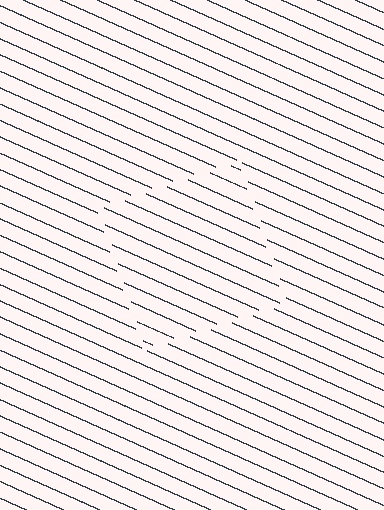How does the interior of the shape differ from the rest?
The interior of the shape contains the same grating, shifted by half a period — the contour is defined by the phase discontinuity where line-ends from the inner and outer gratings abut.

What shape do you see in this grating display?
An illusory square. The interior of the shape contains the same grating, shifted by half a period — the contour is defined by the phase discontinuity where line-ends from the inner and outer gratings abut.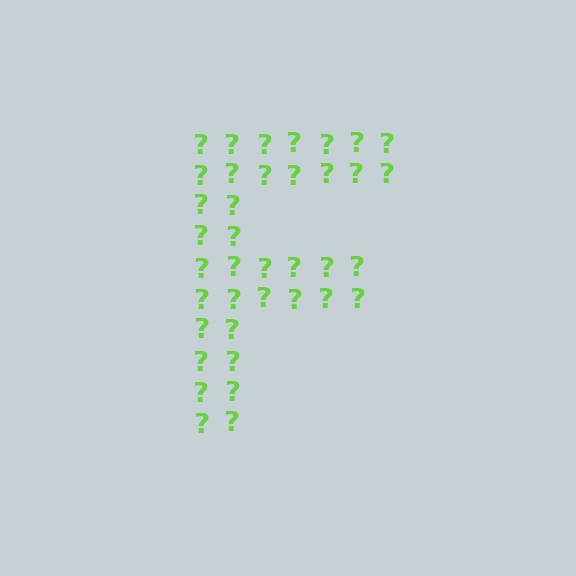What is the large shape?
The large shape is the letter F.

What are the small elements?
The small elements are question marks.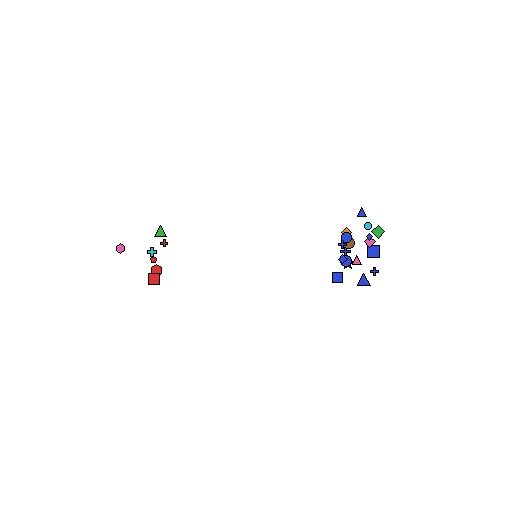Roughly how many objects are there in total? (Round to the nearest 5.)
Roughly 25 objects in total.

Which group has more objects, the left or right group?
The right group.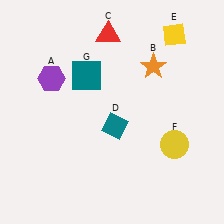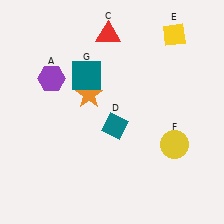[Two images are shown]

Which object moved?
The orange star (B) moved left.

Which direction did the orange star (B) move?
The orange star (B) moved left.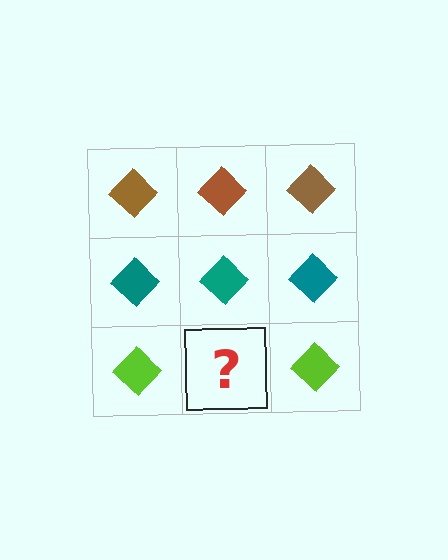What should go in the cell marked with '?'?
The missing cell should contain a lime diamond.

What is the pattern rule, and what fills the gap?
The rule is that each row has a consistent color. The gap should be filled with a lime diamond.